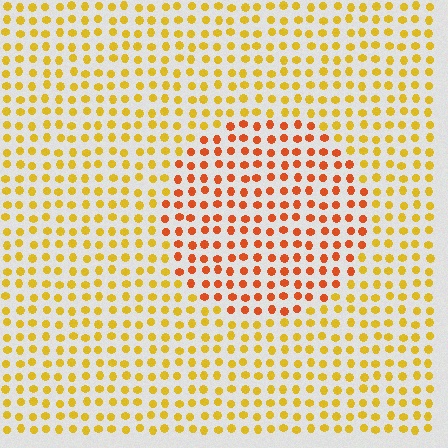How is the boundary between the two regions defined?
The boundary is defined purely by a slight shift in hue (about 35 degrees). Spacing, size, and orientation are identical on both sides.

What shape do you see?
I see a circle.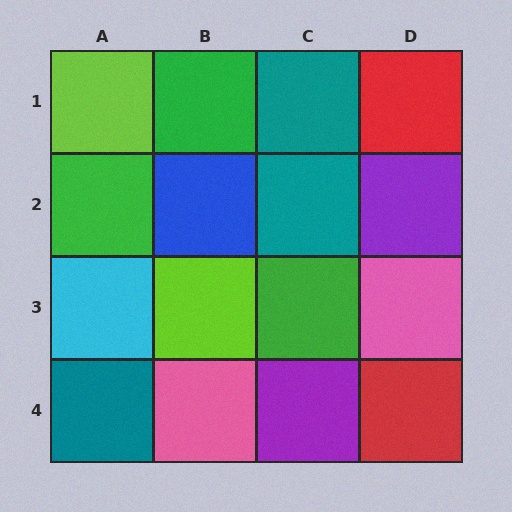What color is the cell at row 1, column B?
Green.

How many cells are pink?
2 cells are pink.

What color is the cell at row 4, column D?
Red.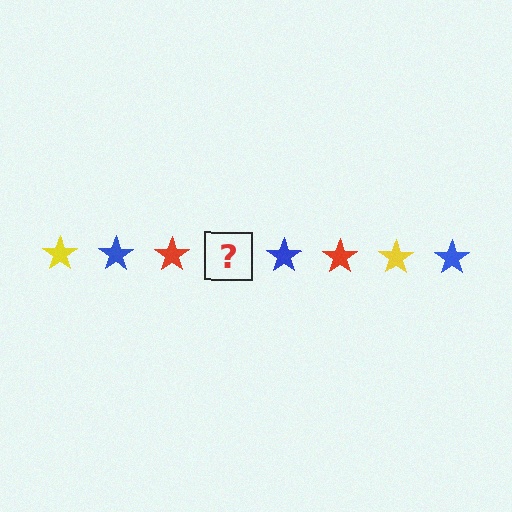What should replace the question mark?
The question mark should be replaced with a yellow star.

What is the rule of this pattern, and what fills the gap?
The rule is that the pattern cycles through yellow, blue, red stars. The gap should be filled with a yellow star.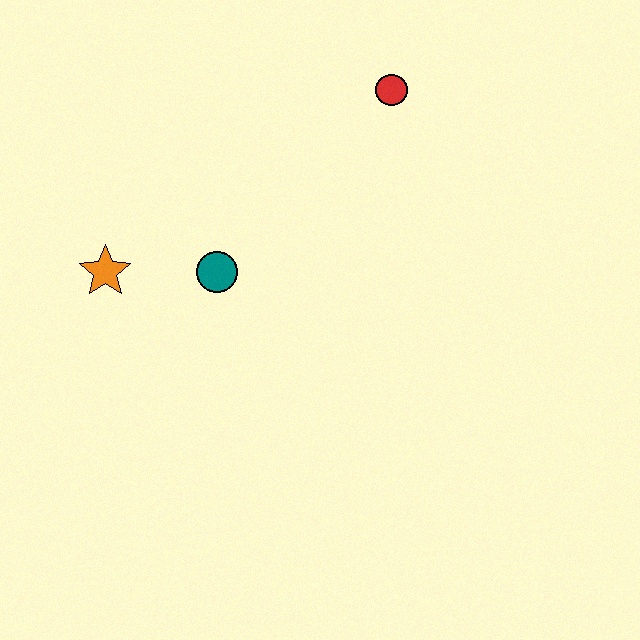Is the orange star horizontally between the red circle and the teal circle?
No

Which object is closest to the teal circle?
The orange star is closest to the teal circle.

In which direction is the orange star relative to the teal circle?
The orange star is to the left of the teal circle.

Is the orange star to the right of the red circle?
No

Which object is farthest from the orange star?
The red circle is farthest from the orange star.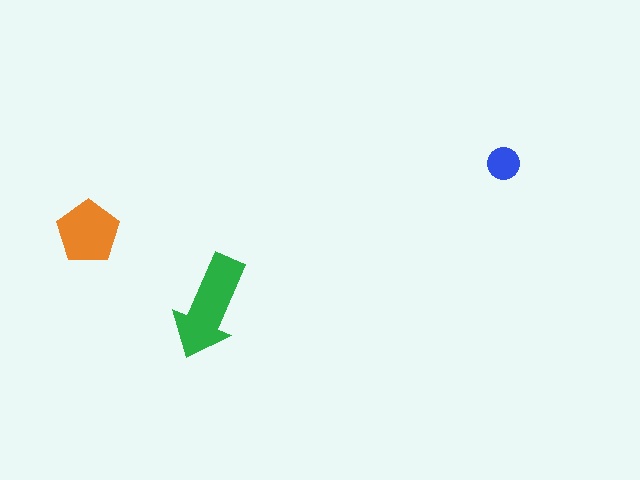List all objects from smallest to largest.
The blue circle, the orange pentagon, the green arrow.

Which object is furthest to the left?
The orange pentagon is leftmost.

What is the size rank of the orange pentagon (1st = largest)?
2nd.